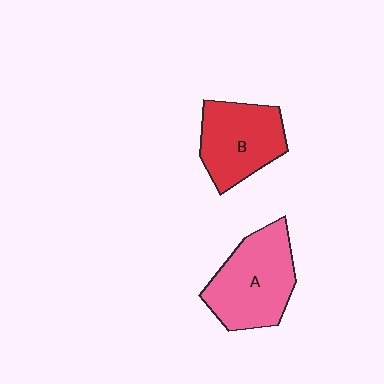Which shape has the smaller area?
Shape B (red).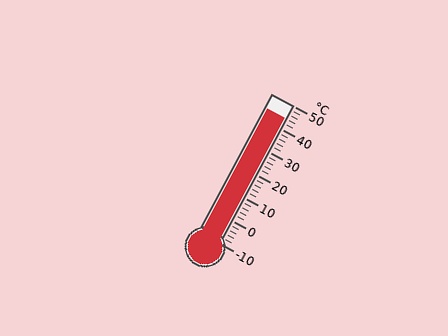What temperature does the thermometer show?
The thermometer shows approximately 44°C.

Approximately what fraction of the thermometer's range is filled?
The thermometer is filled to approximately 90% of its range.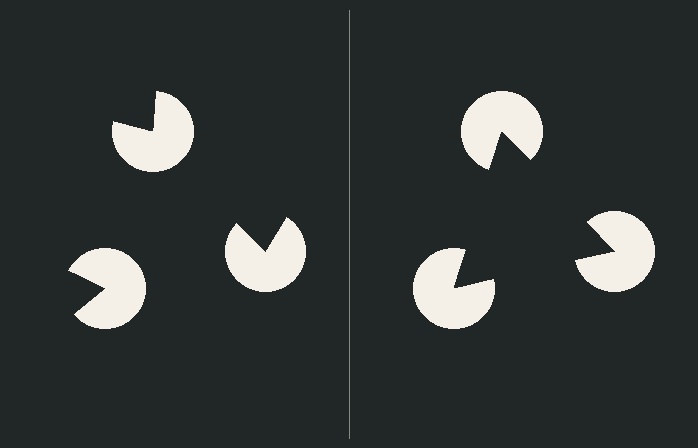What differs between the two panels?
The pac-man discs are positioned identically on both sides; only the wedge orientations differ. On the right they align to a triangle; on the left they are misaligned.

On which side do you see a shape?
An illusory triangle appears on the right side. On the left side the wedge cuts are rotated, so no coherent shape forms.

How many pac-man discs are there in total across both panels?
6 — 3 on each side.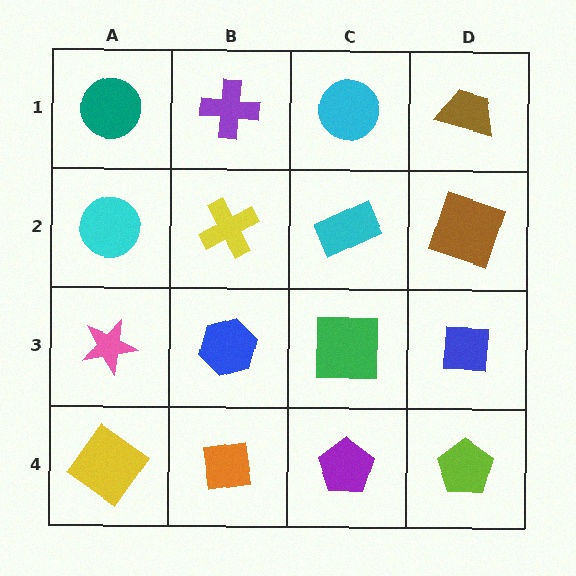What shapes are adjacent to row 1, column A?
A cyan circle (row 2, column A), a purple cross (row 1, column B).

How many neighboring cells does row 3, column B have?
4.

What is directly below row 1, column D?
A brown square.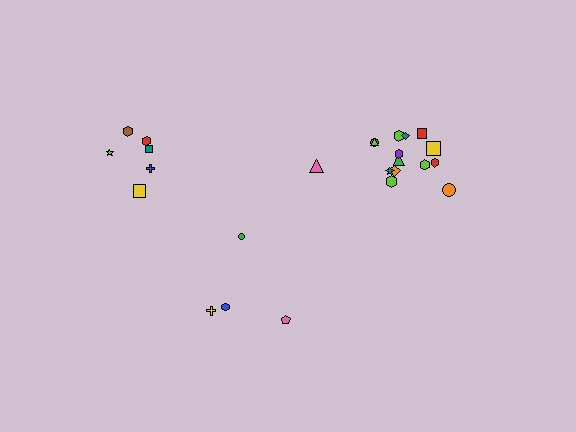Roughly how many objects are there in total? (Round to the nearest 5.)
Roughly 25 objects in total.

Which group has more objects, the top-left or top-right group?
The top-right group.